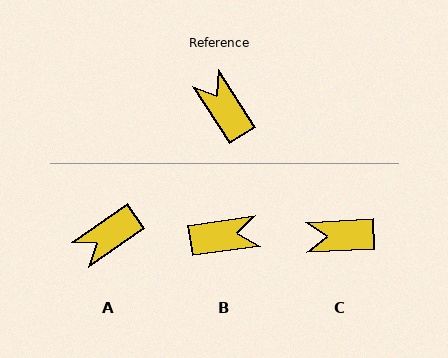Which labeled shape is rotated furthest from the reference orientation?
B, about 115 degrees away.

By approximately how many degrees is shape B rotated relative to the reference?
Approximately 115 degrees clockwise.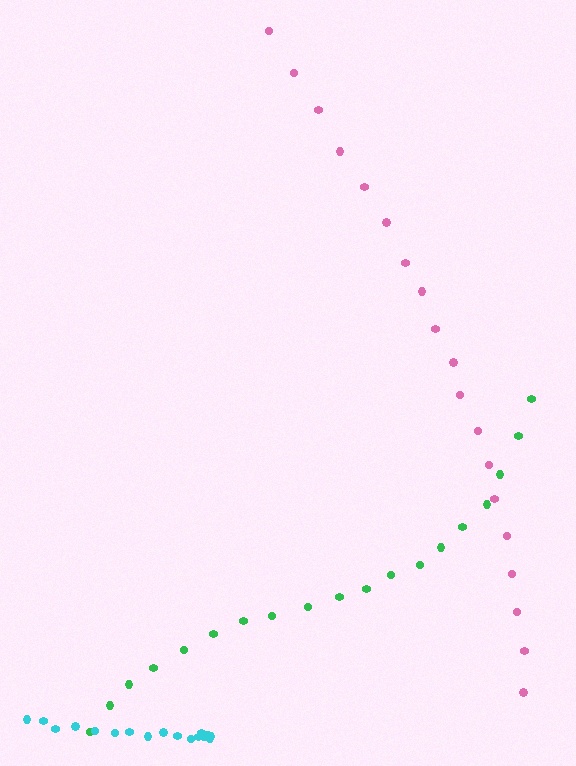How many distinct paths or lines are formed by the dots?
There are 3 distinct paths.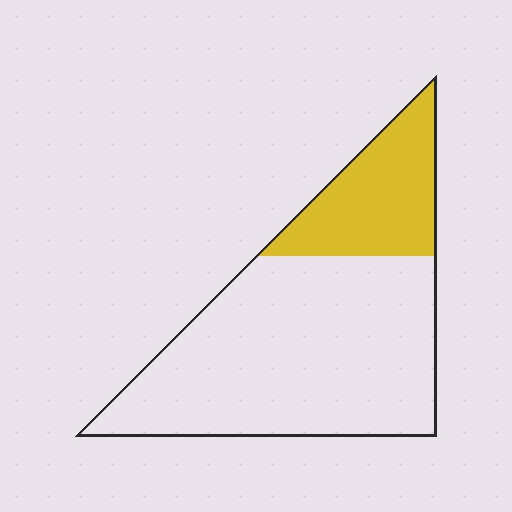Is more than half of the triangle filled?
No.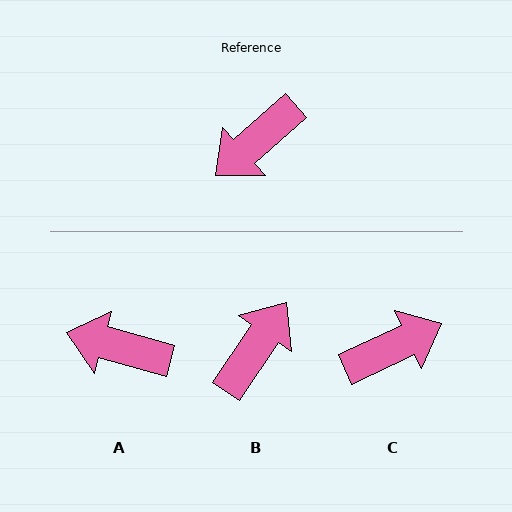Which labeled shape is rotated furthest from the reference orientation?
B, about 165 degrees away.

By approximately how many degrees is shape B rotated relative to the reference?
Approximately 165 degrees clockwise.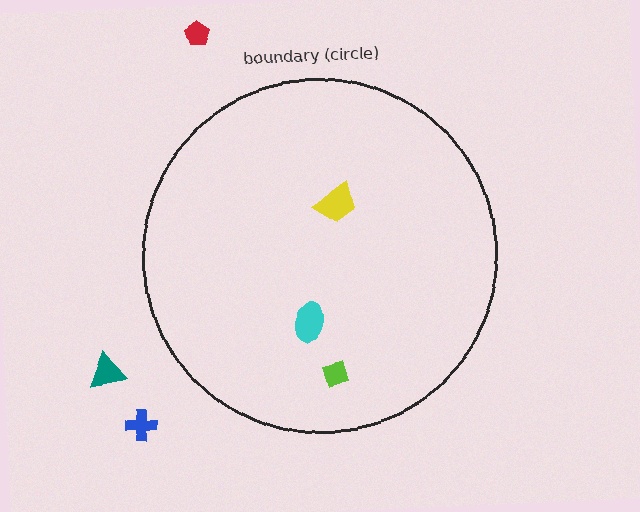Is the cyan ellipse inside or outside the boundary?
Inside.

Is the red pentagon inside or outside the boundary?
Outside.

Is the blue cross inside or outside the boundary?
Outside.